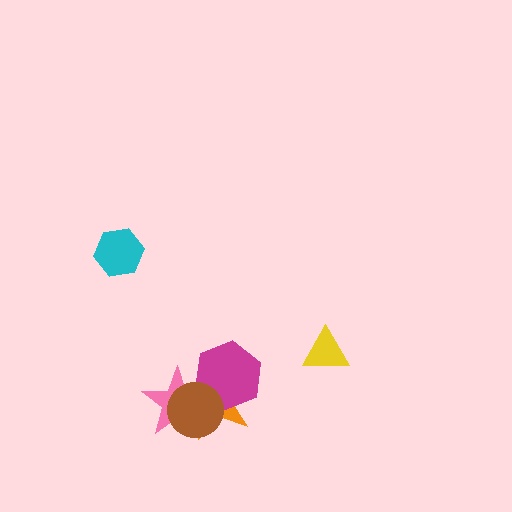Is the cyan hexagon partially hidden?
No, no other shape covers it.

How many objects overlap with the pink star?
3 objects overlap with the pink star.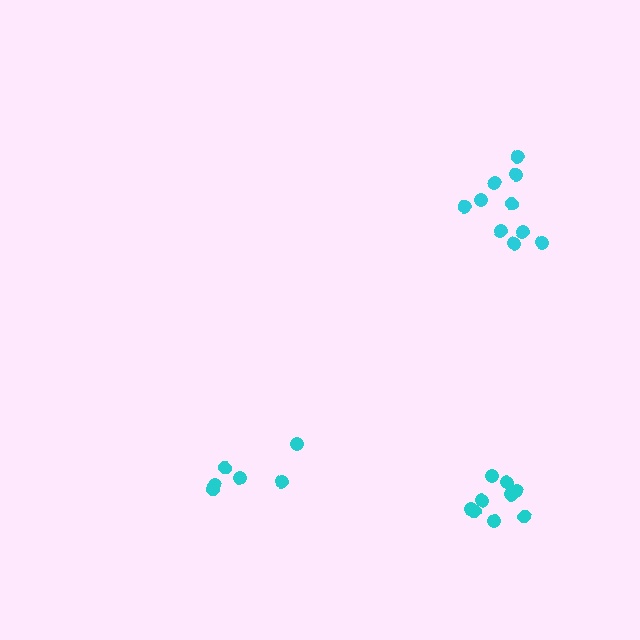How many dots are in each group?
Group 1: 9 dots, Group 2: 10 dots, Group 3: 6 dots (25 total).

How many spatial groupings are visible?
There are 3 spatial groupings.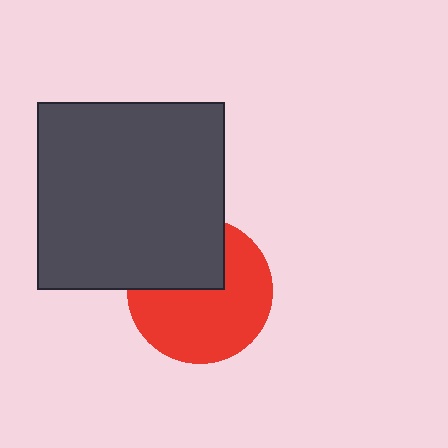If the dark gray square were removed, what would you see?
You would see the complete red circle.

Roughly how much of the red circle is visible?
About half of it is visible (roughly 65%).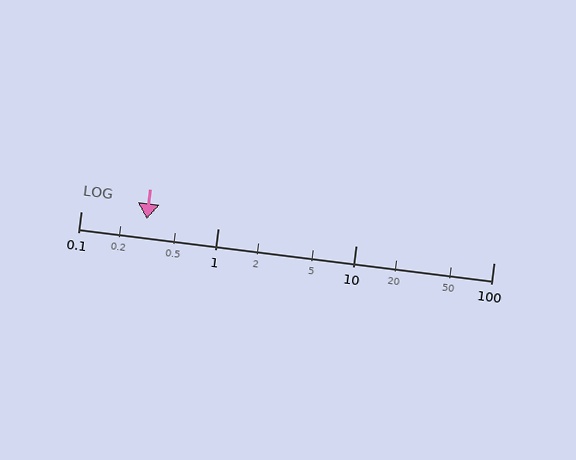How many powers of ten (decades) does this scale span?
The scale spans 3 decades, from 0.1 to 100.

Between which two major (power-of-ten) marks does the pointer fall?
The pointer is between 0.1 and 1.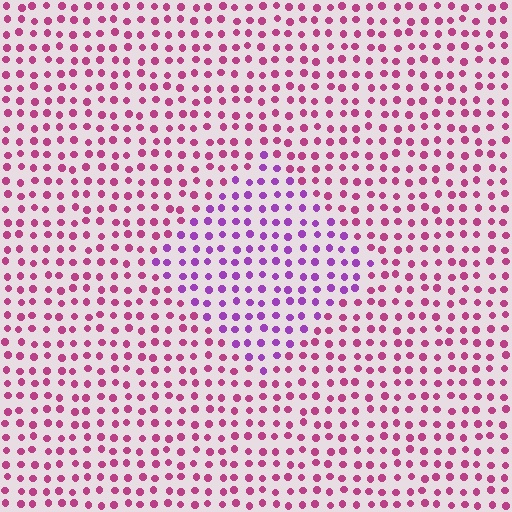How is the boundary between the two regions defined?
The boundary is defined purely by a slight shift in hue (about 39 degrees). Spacing, size, and orientation are identical on both sides.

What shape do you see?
I see a diamond.